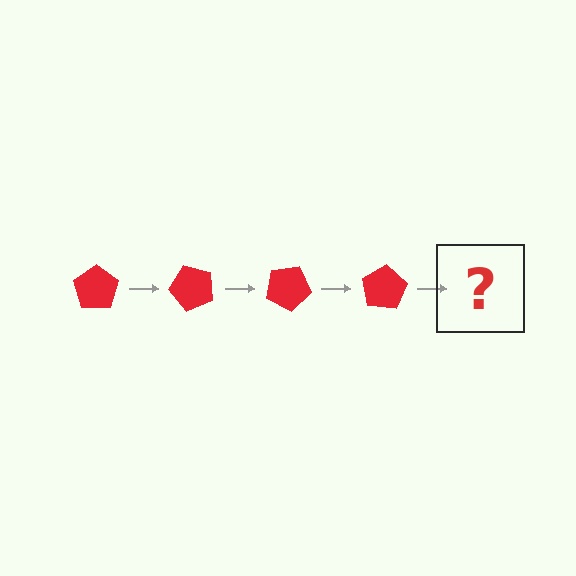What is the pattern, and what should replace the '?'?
The pattern is that the pentagon rotates 50 degrees each step. The '?' should be a red pentagon rotated 200 degrees.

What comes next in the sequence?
The next element should be a red pentagon rotated 200 degrees.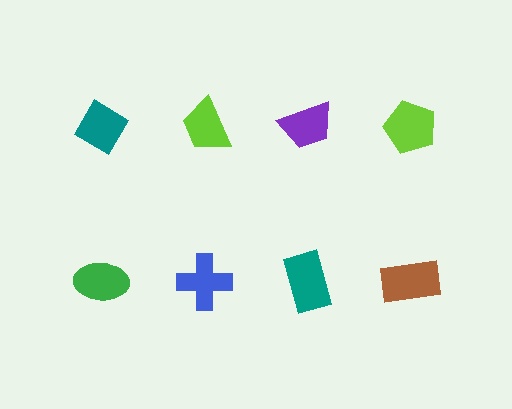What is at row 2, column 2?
A blue cross.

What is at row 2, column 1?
A green ellipse.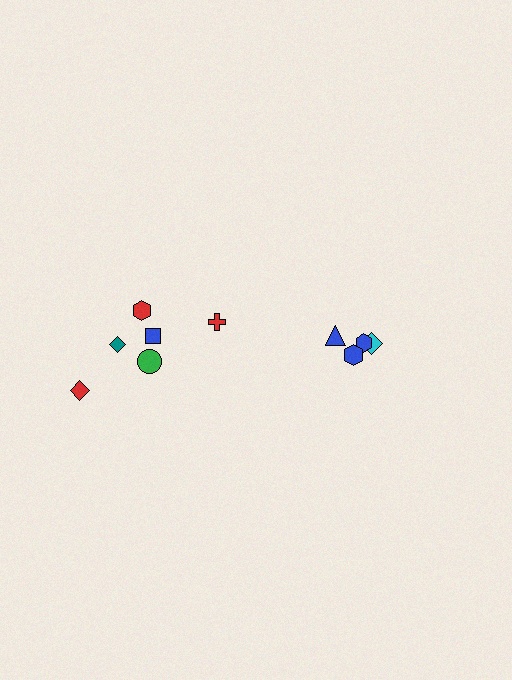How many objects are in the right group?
There are 4 objects.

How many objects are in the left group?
There are 6 objects.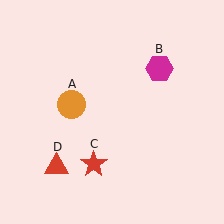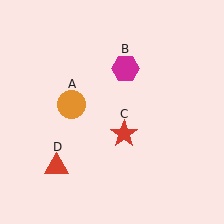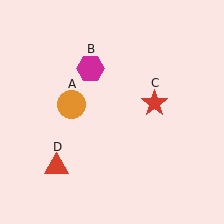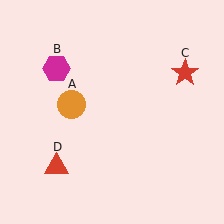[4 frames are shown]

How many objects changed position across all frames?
2 objects changed position: magenta hexagon (object B), red star (object C).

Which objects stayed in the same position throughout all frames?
Orange circle (object A) and red triangle (object D) remained stationary.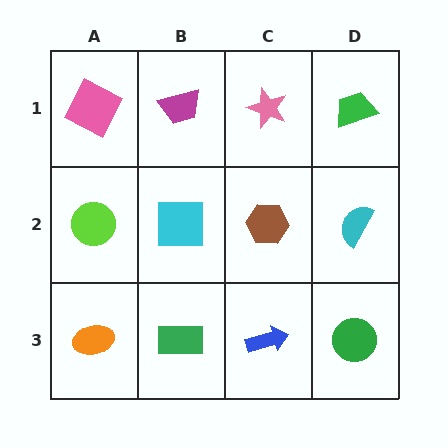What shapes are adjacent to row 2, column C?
A pink star (row 1, column C), a blue arrow (row 3, column C), a cyan square (row 2, column B), a cyan semicircle (row 2, column D).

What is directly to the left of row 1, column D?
A pink star.